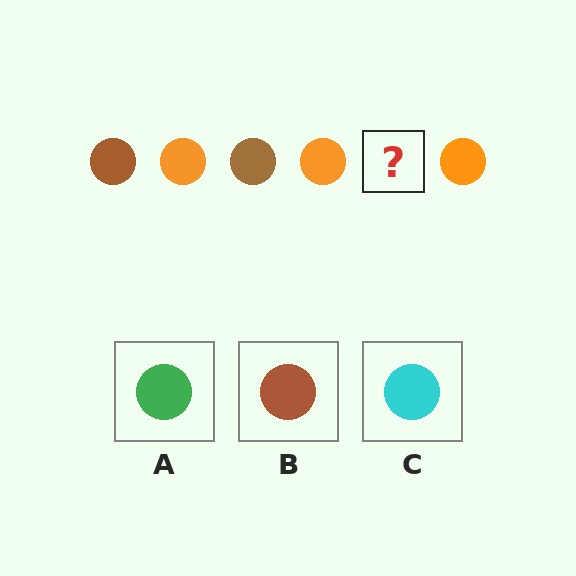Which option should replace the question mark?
Option B.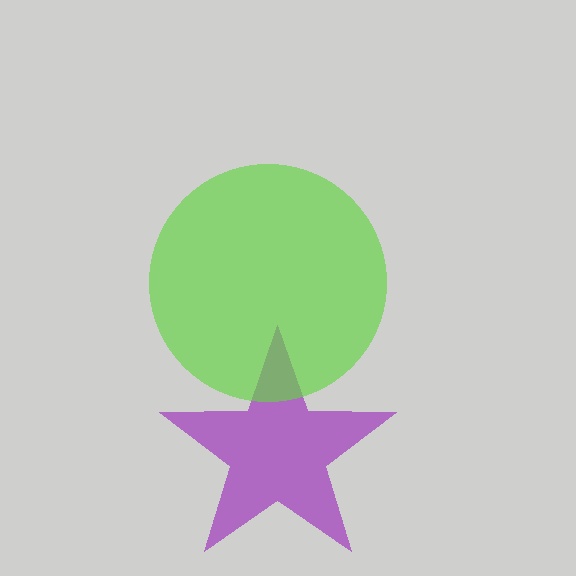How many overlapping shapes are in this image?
There are 2 overlapping shapes in the image.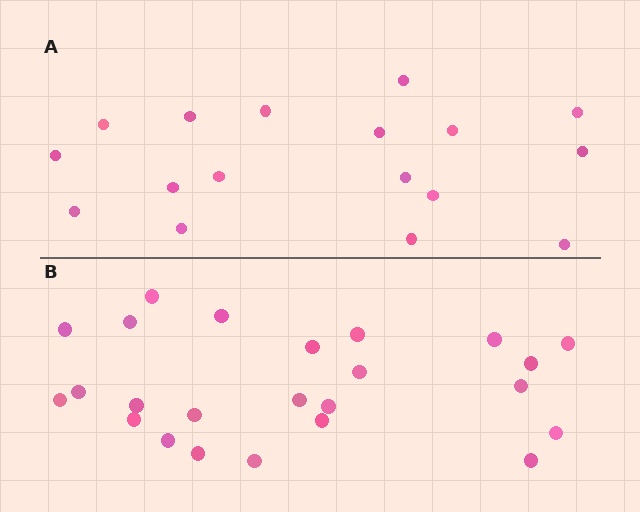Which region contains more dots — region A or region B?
Region B (the bottom region) has more dots.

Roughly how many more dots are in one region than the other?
Region B has roughly 8 or so more dots than region A.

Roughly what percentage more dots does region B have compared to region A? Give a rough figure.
About 40% more.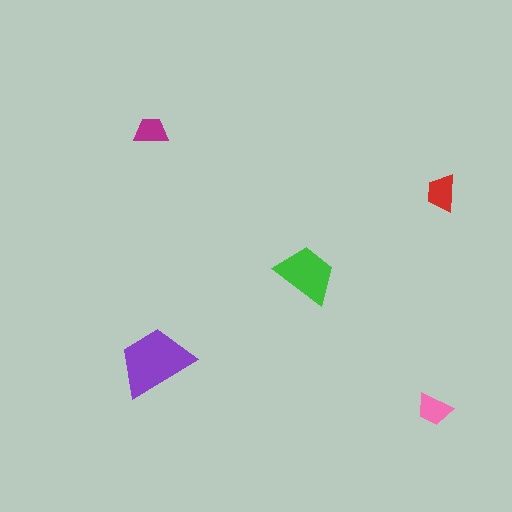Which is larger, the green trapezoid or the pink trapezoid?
The green one.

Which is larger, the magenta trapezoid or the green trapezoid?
The green one.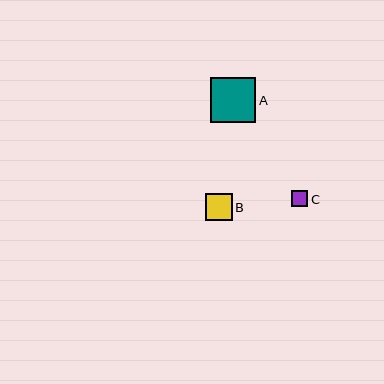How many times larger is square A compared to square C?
Square A is approximately 2.9 times the size of square C.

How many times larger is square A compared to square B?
Square A is approximately 1.7 times the size of square B.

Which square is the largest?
Square A is the largest with a size of approximately 46 pixels.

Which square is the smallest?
Square C is the smallest with a size of approximately 16 pixels.